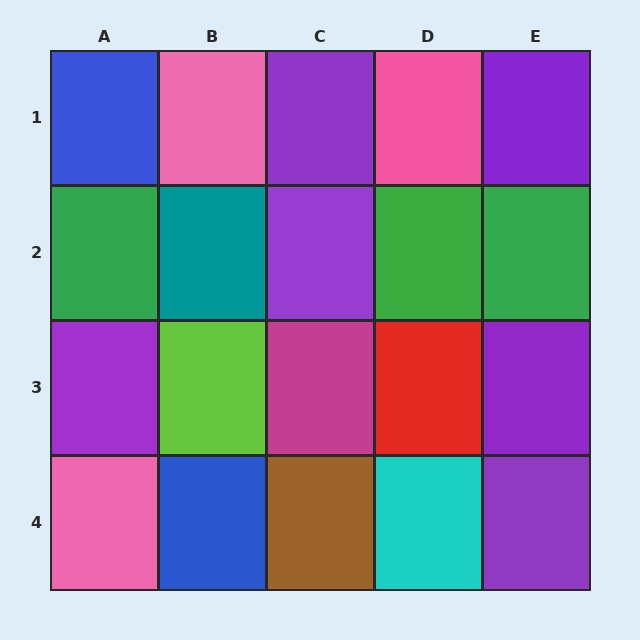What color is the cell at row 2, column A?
Green.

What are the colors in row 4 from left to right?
Pink, blue, brown, cyan, purple.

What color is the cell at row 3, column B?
Lime.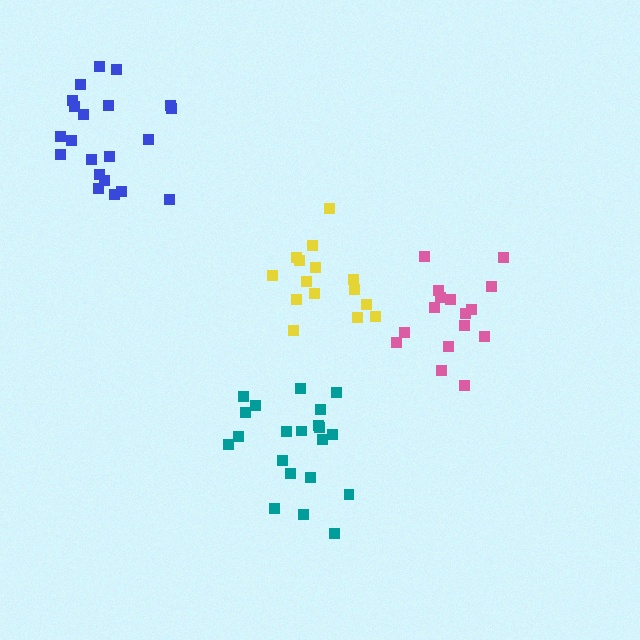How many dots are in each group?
Group 1: 15 dots, Group 2: 21 dots, Group 3: 21 dots, Group 4: 16 dots (73 total).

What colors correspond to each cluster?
The clusters are colored: yellow, teal, blue, pink.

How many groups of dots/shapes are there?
There are 4 groups.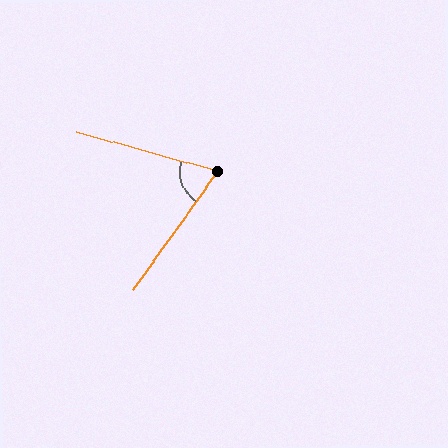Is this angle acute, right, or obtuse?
It is acute.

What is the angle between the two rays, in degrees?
Approximately 70 degrees.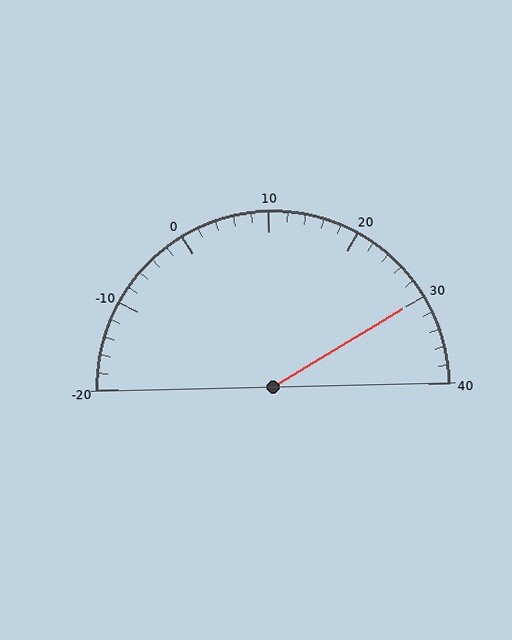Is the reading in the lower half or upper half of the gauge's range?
The reading is in the upper half of the range (-20 to 40).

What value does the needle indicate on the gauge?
The needle indicates approximately 30.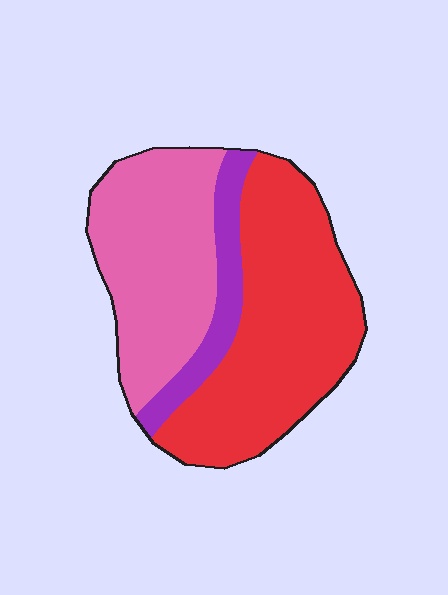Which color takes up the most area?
Red, at roughly 50%.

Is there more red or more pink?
Red.